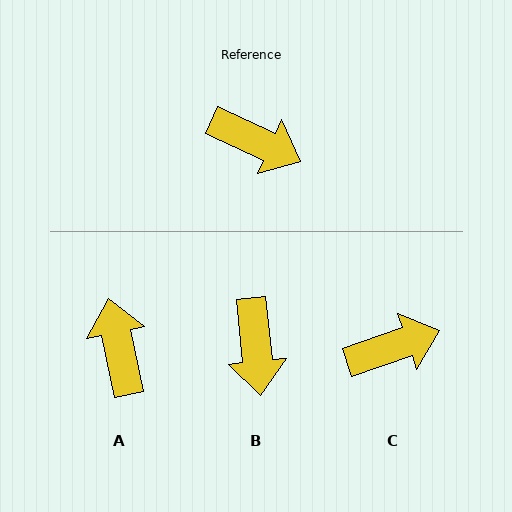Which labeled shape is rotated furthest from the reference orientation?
A, about 126 degrees away.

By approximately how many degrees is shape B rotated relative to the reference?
Approximately 60 degrees clockwise.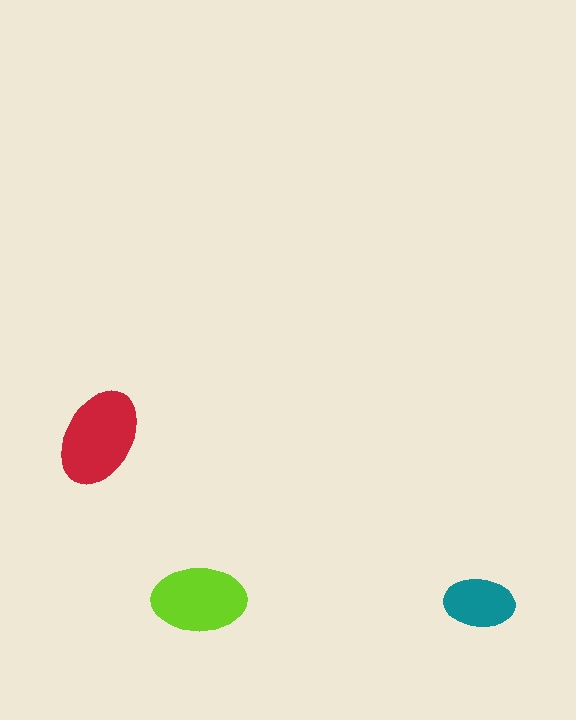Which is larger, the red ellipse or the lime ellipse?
The red one.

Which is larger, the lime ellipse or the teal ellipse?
The lime one.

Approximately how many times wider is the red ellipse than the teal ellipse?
About 1.5 times wider.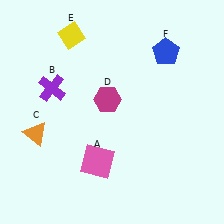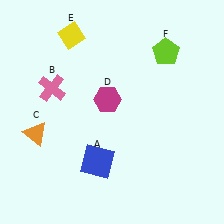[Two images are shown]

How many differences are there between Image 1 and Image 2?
There are 3 differences between the two images.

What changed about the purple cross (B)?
In Image 1, B is purple. In Image 2, it changed to pink.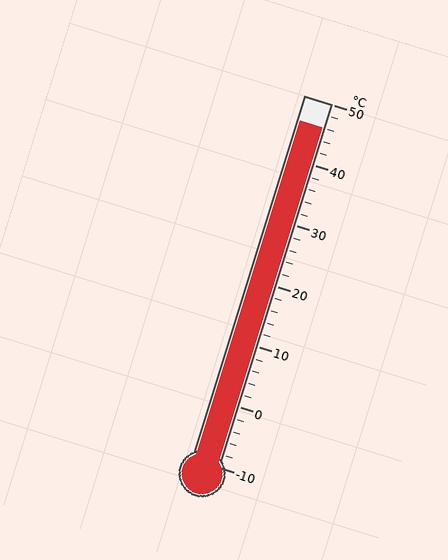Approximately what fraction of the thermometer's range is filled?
The thermometer is filled to approximately 95% of its range.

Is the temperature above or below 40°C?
The temperature is above 40°C.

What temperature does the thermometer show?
The thermometer shows approximately 46°C.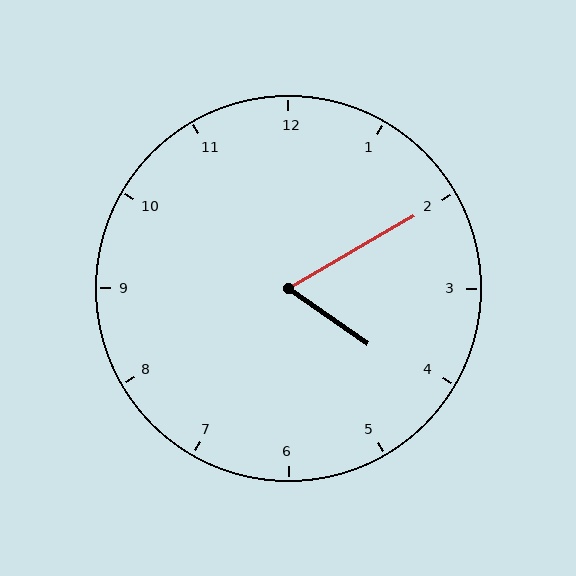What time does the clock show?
4:10.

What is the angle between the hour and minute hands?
Approximately 65 degrees.